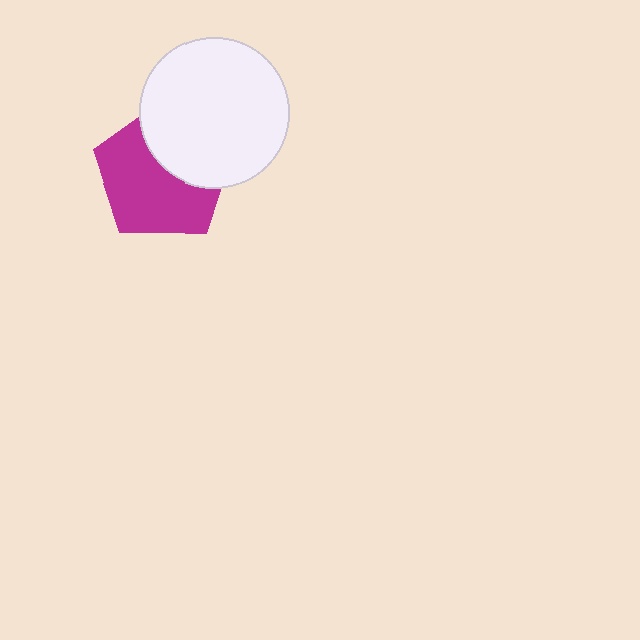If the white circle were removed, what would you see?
You would see the complete magenta pentagon.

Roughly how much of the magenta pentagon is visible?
About half of it is visible (roughly 62%).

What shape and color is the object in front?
The object in front is a white circle.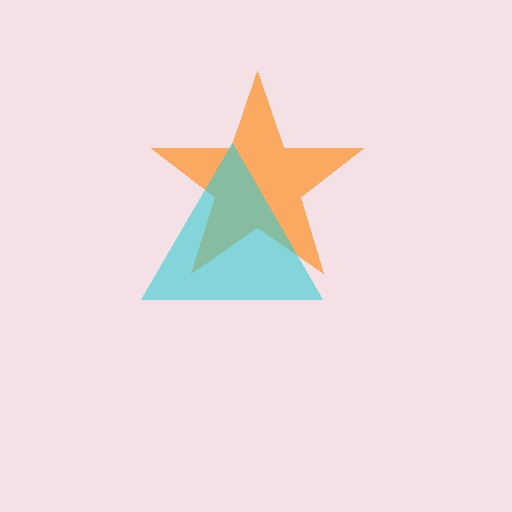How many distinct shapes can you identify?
There are 2 distinct shapes: an orange star, a cyan triangle.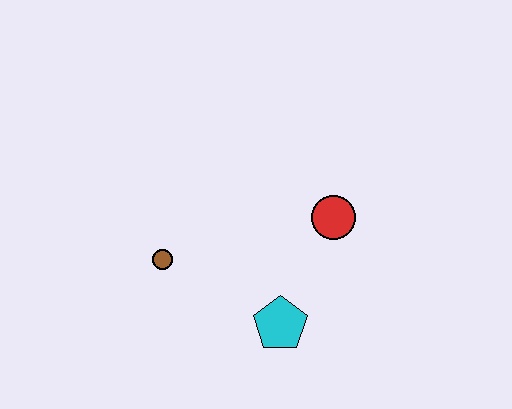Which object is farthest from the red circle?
The brown circle is farthest from the red circle.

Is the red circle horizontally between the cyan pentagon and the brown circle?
No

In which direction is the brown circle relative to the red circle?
The brown circle is to the left of the red circle.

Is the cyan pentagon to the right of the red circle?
No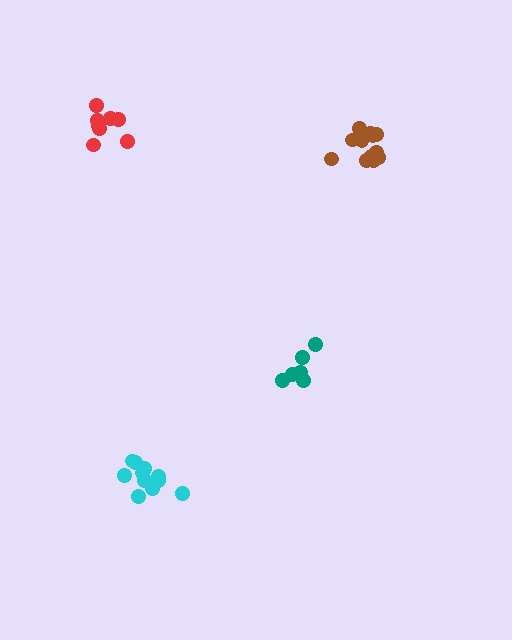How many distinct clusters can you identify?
There are 4 distinct clusters.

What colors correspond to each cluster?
The clusters are colored: cyan, brown, red, teal.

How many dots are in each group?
Group 1: 11 dots, Group 2: 12 dots, Group 3: 8 dots, Group 4: 6 dots (37 total).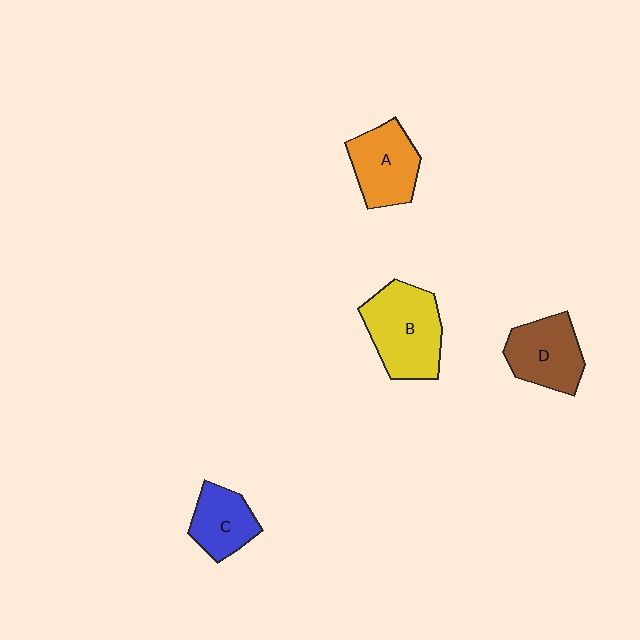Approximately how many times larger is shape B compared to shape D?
Approximately 1.3 times.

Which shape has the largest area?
Shape B (yellow).